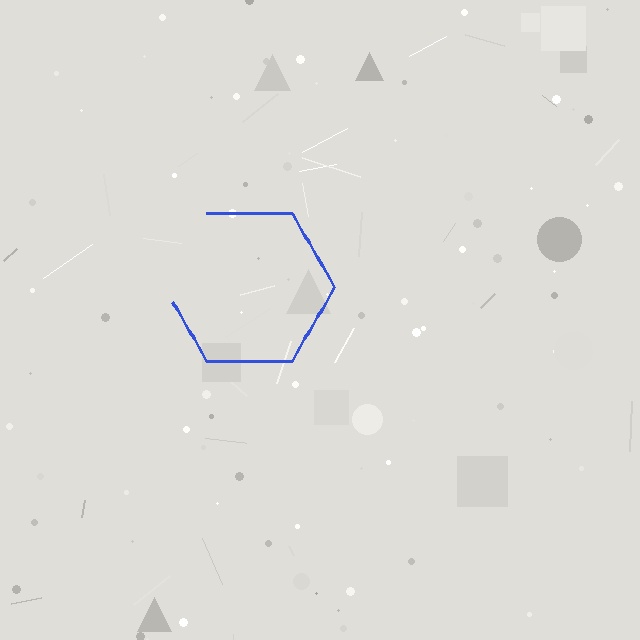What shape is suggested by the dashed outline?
The dashed outline suggests a hexagon.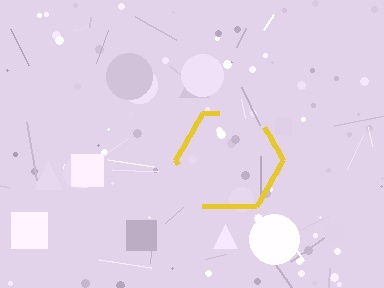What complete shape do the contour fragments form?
The contour fragments form a hexagon.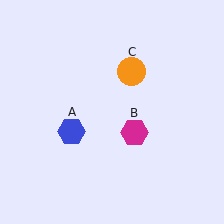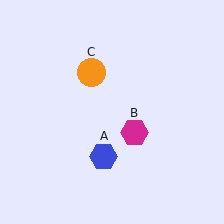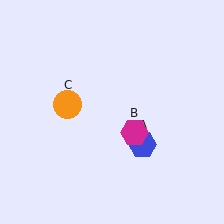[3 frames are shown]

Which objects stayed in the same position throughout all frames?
Magenta hexagon (object B) remained stationary.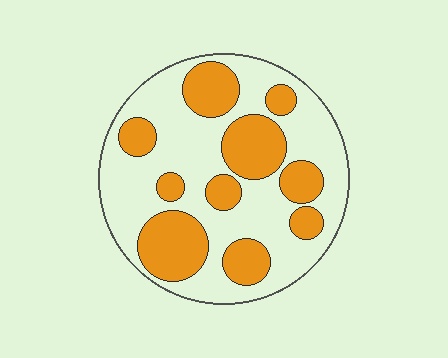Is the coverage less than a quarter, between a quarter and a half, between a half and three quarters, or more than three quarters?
Between a quarter and a half.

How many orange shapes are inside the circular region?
10.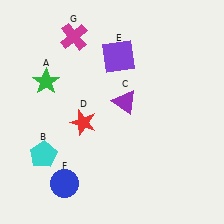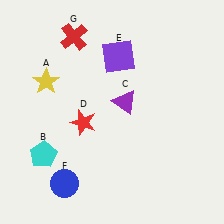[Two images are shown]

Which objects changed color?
A changed from green to yellow. G changed from magenta to red.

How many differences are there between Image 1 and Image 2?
There are 2 differences between the two images.